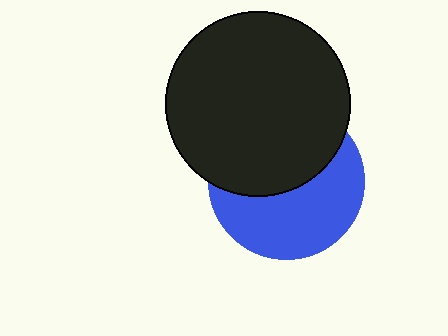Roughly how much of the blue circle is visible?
About half of it is visible (roughly 51%).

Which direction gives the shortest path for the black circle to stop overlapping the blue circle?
Moving up gives the shortest separation.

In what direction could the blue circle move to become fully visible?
The blue circle could move down. That would shift it out from behind the black circle entirely.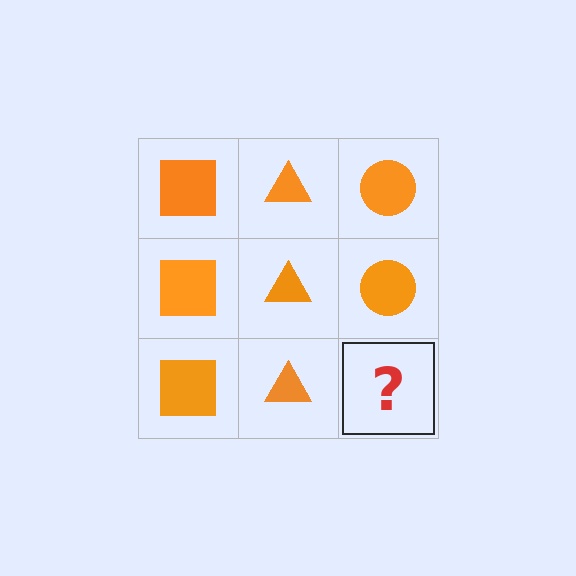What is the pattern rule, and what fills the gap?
The rule is that each column has a consistent shape. The gap should be filled with an orange circle.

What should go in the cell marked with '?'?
The missing cell should contain an orange circle.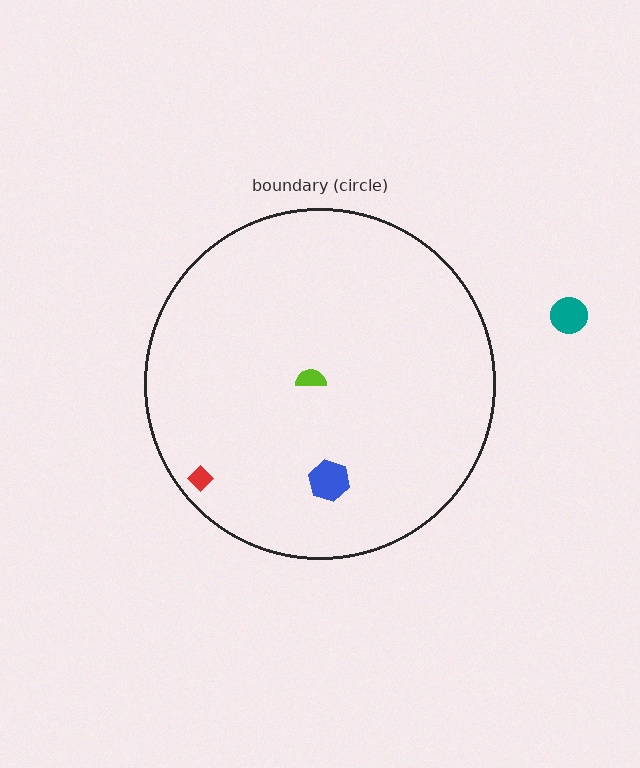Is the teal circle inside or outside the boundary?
Outside.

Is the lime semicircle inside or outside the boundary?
Inside.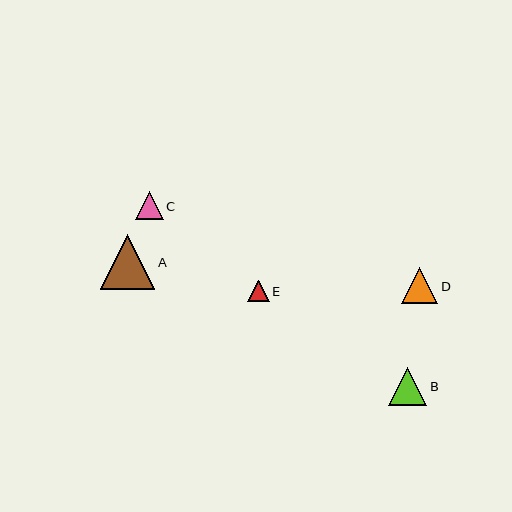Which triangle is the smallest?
Triangle E is the smallest with a size of approximately 21 pixels.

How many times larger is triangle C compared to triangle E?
Triangle C is approximately 1.3 times the size of triangle E.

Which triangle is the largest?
Triangle A is the largest with a size of approximately 54 pixels.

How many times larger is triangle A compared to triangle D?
Triangle A is approximately 1.5 times the size of triangle D.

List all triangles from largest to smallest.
From largest to smallest: A, B, D, C, E.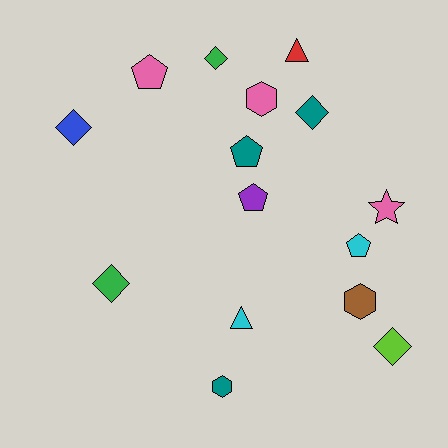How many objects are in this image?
There are 15 objects.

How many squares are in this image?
There are no squares.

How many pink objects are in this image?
There are 3 pink objects.